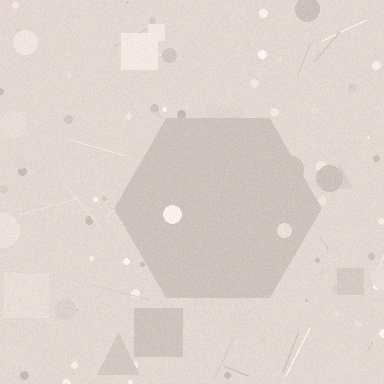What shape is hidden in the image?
A hexagon is hidden in the image.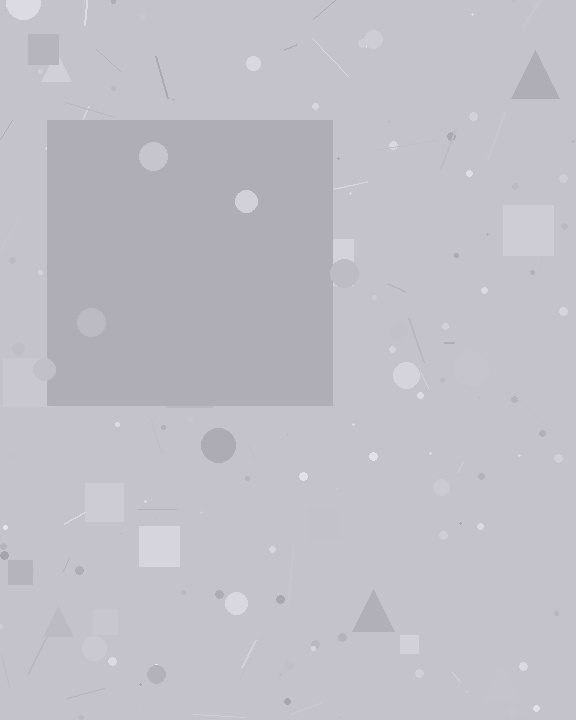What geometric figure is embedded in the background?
A square is embedded in the background.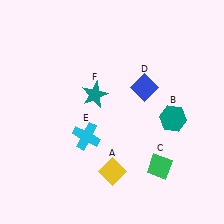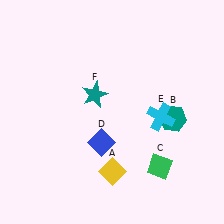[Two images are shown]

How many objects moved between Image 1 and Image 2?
2 objects moved between the two images.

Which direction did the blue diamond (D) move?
The blue diamond (D) moved down.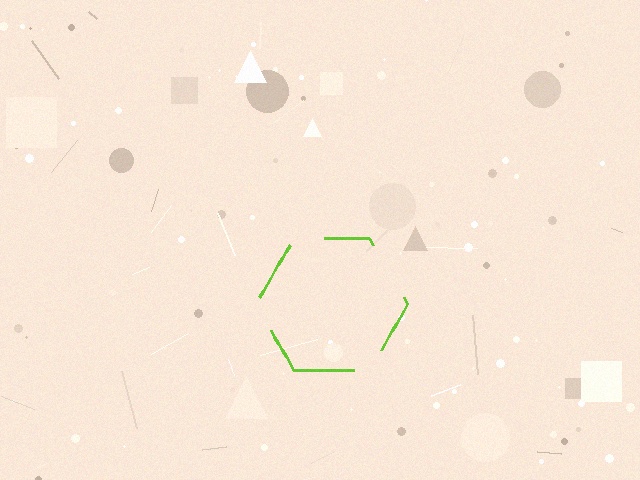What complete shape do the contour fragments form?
The contour fragments form a hexagon.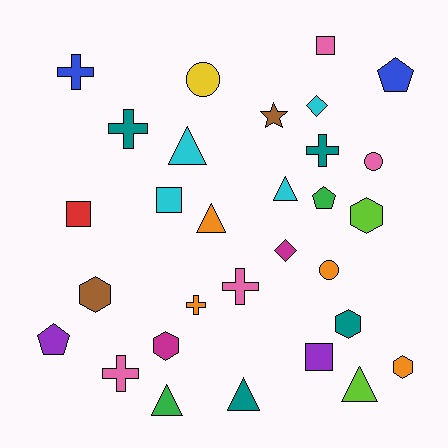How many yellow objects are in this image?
There is 1 yellow object.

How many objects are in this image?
There are 30 objects.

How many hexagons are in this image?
There are 5 hexagons.